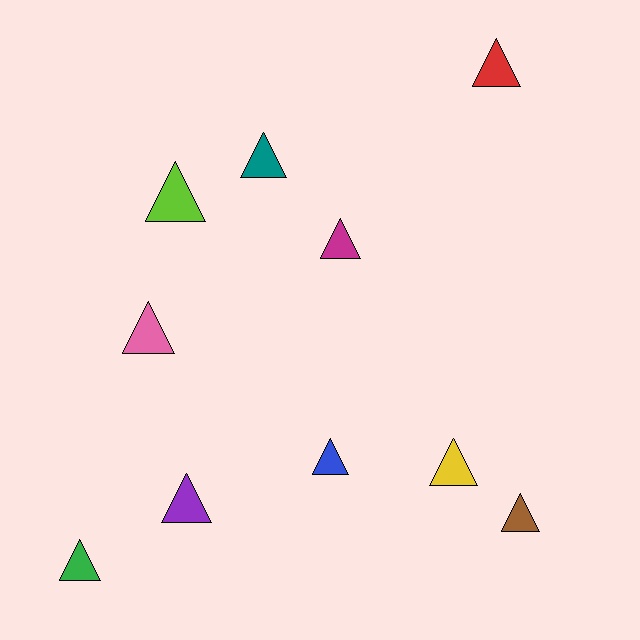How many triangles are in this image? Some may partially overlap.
There are 10 triangles.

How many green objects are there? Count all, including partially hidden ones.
There is 1 green object.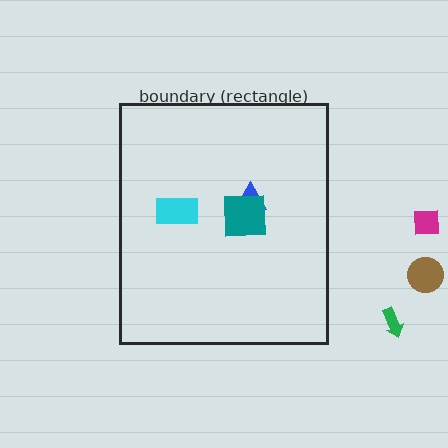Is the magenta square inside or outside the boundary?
Outside.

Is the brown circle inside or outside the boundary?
Outside.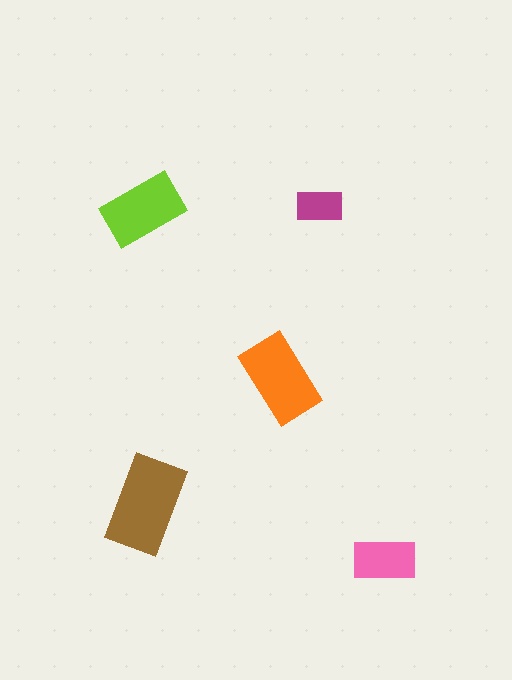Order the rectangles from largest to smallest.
the brown one, the orange one, the lime one, the pink one, the magenta one.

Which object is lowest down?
The pink rectangle is bottommost.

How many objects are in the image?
There are 5 objects in the image.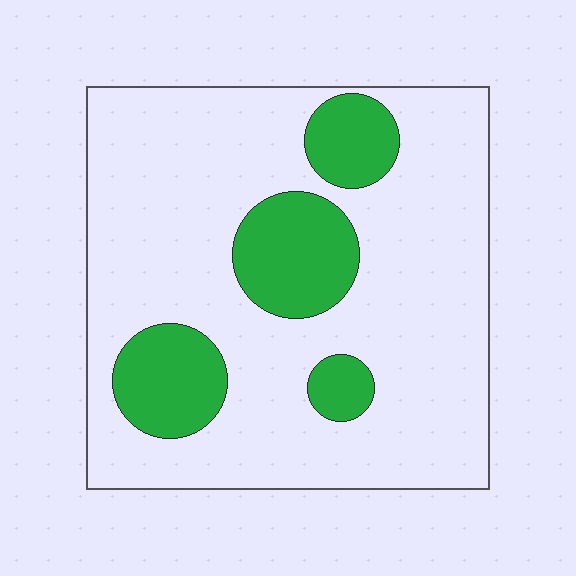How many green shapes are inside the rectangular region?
4.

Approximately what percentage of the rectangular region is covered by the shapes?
Approximately 20%.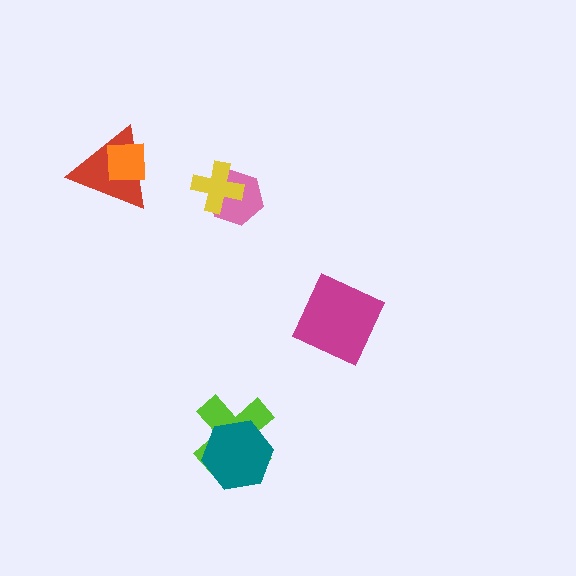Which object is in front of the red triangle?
The orange square is in front of the red triangle.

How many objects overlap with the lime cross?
1 object overlaps with the lime cross.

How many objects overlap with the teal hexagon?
1 object overlaps with the teal hexagon.